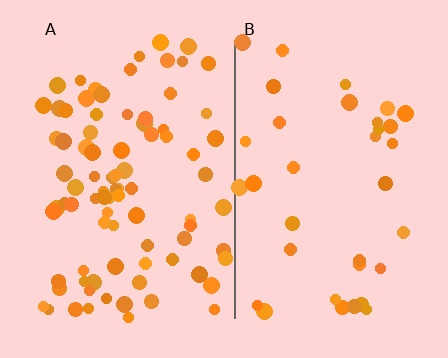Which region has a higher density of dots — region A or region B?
A (the left).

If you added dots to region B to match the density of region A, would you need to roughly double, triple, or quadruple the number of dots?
Approximately double.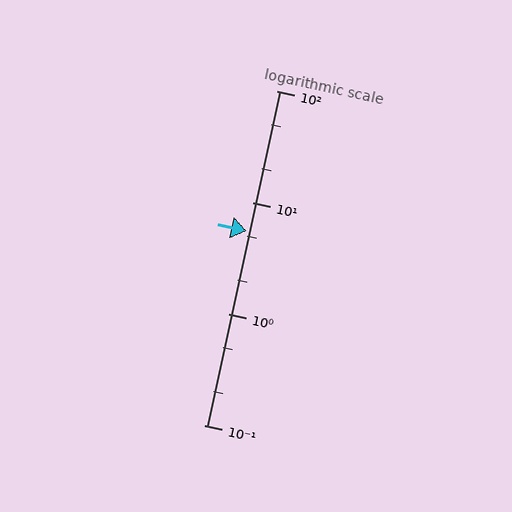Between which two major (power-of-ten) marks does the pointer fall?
The pointer is between 1 and 10.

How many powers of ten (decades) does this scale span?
The scale spans 3 decades, from 0.1 to 100.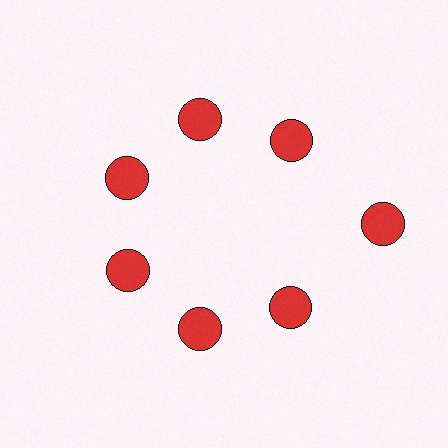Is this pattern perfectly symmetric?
No. The 7 red circles are arranged in a ring, but one element near the 3 o'clock position is pushed outward from the center, breaking the 7-fold rotational symmetry.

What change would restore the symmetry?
The symmetry would be restored by moving it inward, back onto the ring so that all 7 circles sit at equal angles and equal distance from the center.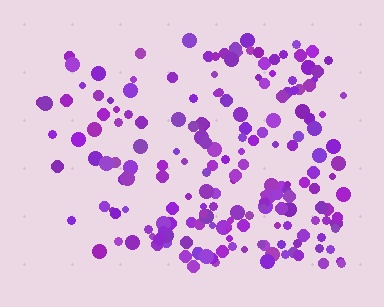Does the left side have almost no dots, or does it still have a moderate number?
Still a moderate number, just noticeably fewer than the right.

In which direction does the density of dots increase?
From left to right, with the right side densest.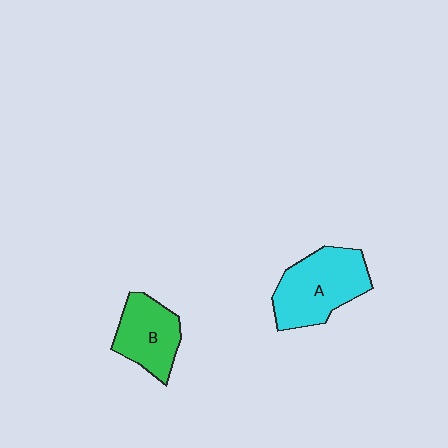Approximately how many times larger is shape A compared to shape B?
Approximately 1.4 times.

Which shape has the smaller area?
Shape B (green).